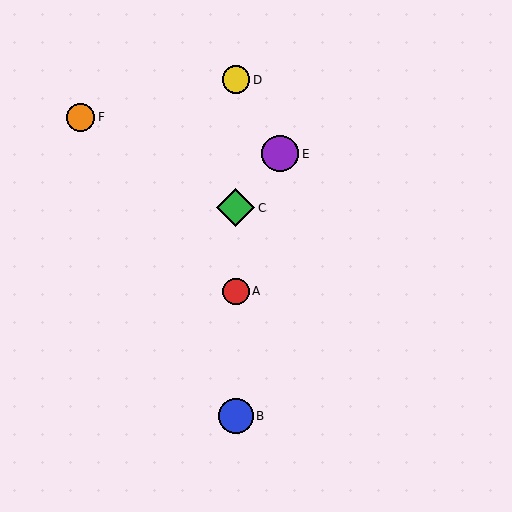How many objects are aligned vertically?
4 objects (A, B, C, D) are aligned vertically.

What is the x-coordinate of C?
Object C is at x≈236.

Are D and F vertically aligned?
No, D is at x≈236 and F is at x≈81.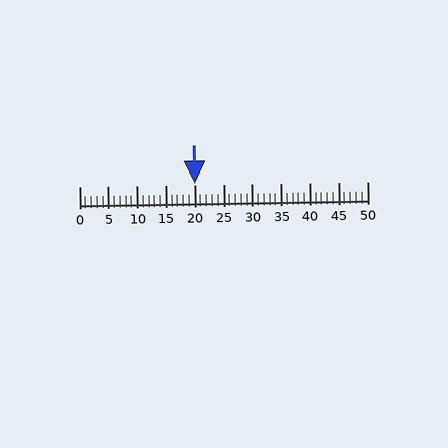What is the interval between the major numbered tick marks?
The major tick marks are spaced 5 units apart.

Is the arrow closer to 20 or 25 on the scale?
The arrow is closer to 20.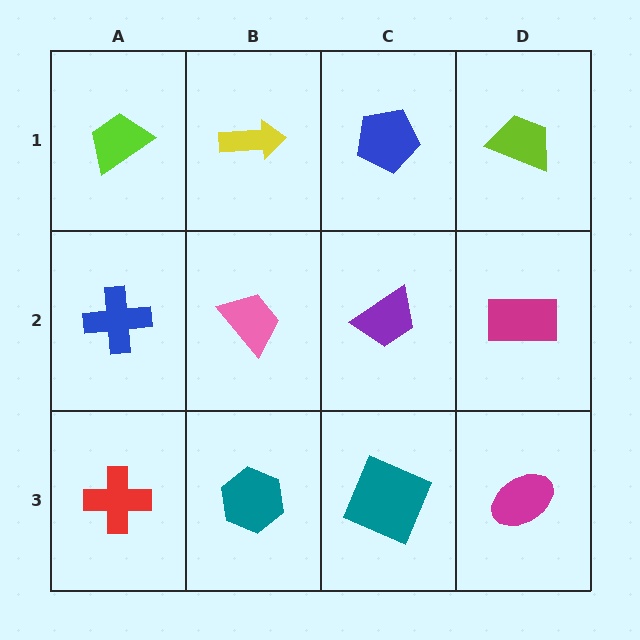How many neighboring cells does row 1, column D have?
2.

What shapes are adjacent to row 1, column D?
A magenta rectangle (row 2, column D), a blue pentagon (row 1, column C).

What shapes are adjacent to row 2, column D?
A lime trapezoid (row 1, column D), a magenta ellipse (row 3, column D), a purple trapezoid (row 2, column C).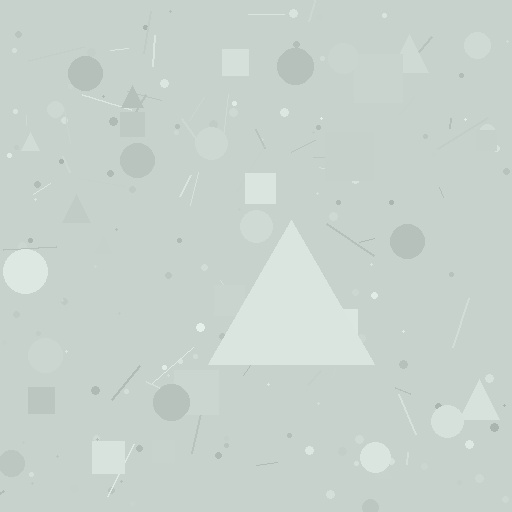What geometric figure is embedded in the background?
A triangle is embedded in the background.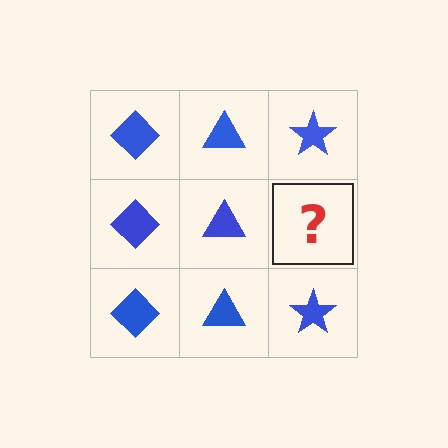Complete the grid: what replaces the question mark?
The question mark should be replaced with a blue star.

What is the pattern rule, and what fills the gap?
The rule is that each column has a consistent shape. The gap should be filled with a blue star.